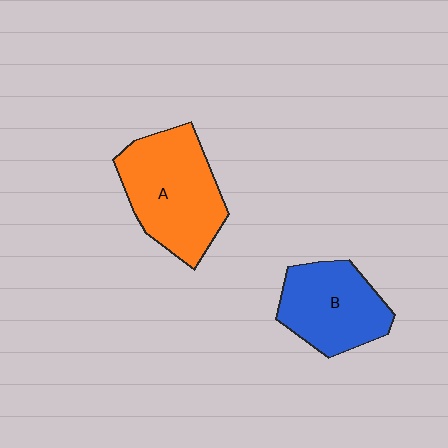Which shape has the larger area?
Shape A (orange).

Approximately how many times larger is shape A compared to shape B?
Approximately 1.3 times.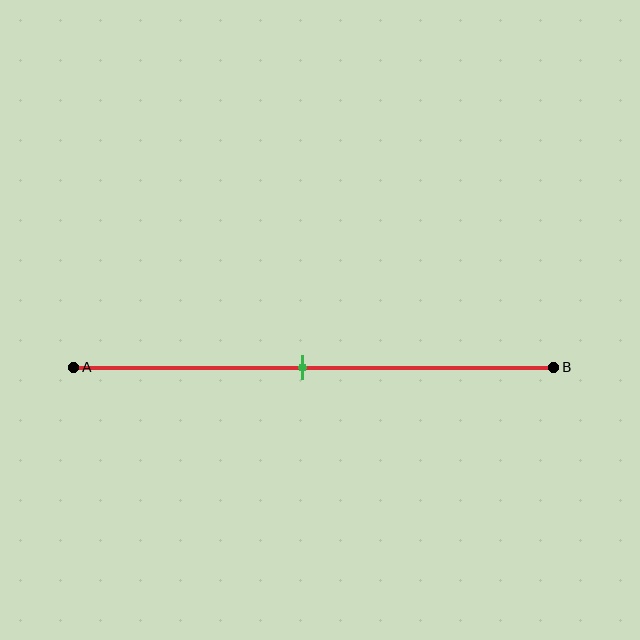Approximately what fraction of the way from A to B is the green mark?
The green mark is approximately 50% of the way from A to B.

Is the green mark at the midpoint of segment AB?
Yes, the mark is approximately at the midpoint.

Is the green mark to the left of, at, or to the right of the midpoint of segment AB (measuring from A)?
The green mark is approximately at the midpoint of segment AB.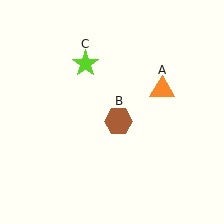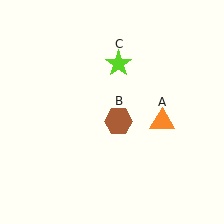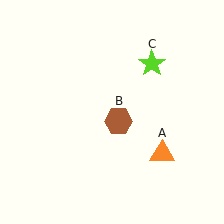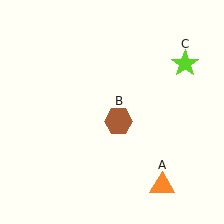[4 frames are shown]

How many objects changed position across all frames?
2 objects changed position: orange triangle (object A), lime star (object C).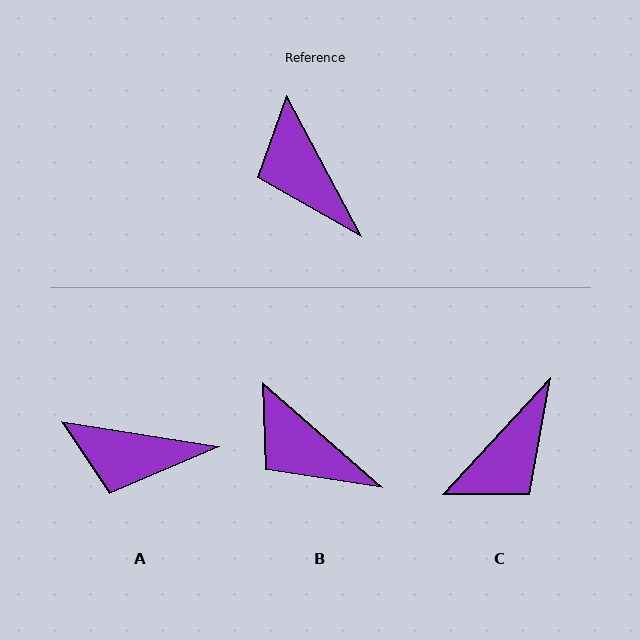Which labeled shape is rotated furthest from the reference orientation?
C, about 109 degrees away.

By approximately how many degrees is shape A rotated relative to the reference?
Approximately 53 degrees counter-clockwise.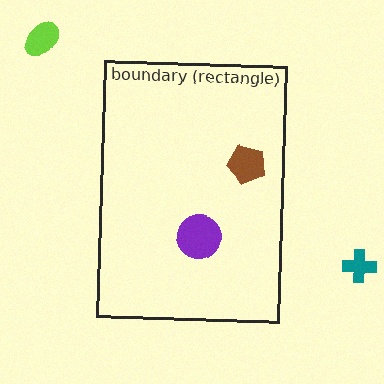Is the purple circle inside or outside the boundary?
Inside.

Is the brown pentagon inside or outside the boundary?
Inside.